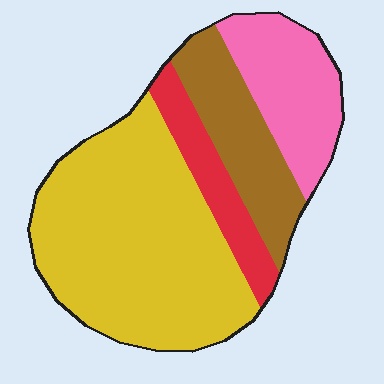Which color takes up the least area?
Red, at roughly 10%.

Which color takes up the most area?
Yellow, at roughly 50%.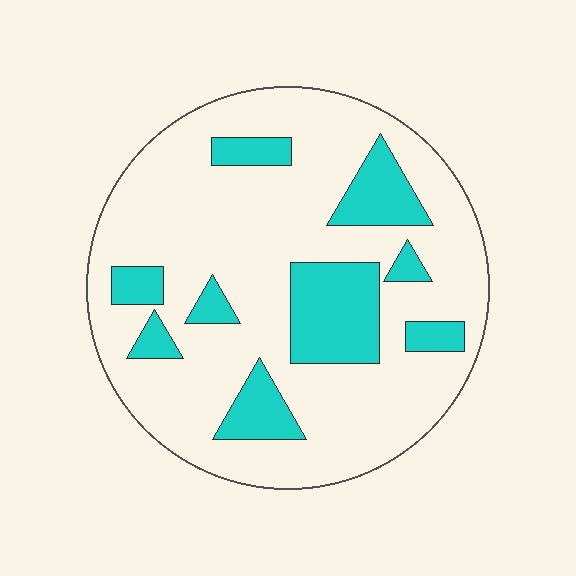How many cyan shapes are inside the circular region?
9.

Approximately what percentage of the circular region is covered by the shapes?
Approximately 20%.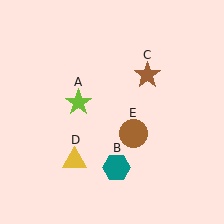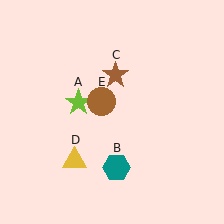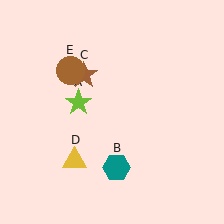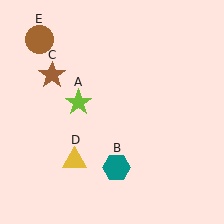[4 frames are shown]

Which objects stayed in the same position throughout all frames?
Lime star (object A) and teal hexagon (object B) and yellow triangle (object D) remained stationary.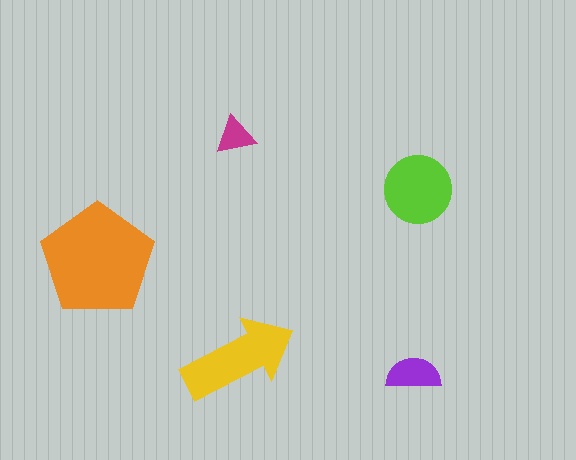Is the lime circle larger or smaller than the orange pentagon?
Smaller.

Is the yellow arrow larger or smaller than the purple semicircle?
Larger.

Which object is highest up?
The magenta triangle is topmost.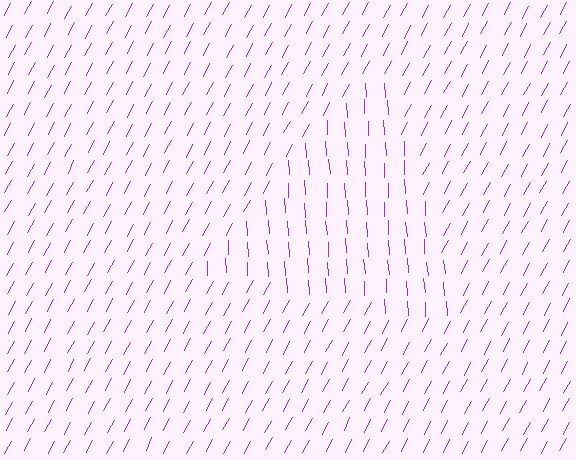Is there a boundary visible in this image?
Yes, there is a texture boundary formed by a change in line orientation.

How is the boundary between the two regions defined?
The boundary is defined purely by a change in line orientation (approximately 32 degrees difference). All lines are the same color and thickness.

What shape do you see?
I see a triangle.